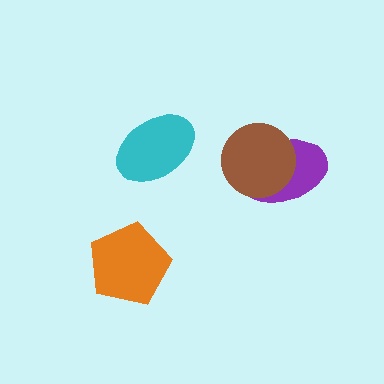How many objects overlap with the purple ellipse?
1 object overlaps with the purple ellipse.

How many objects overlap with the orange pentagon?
0 objects overlap with the orange pentagon.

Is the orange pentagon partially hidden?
No, no other shape covers it.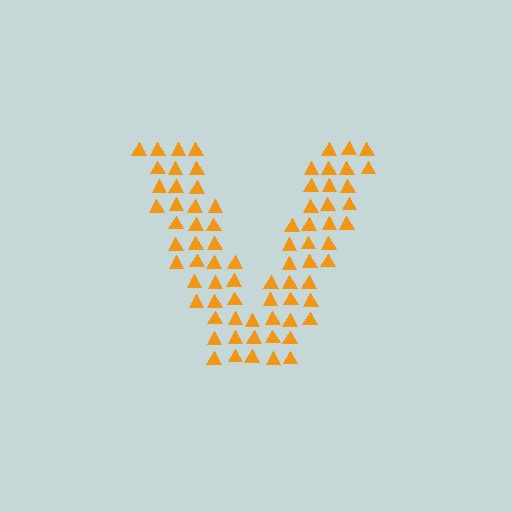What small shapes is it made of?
It is made of small triangles.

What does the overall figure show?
The overall figure shows the letter V.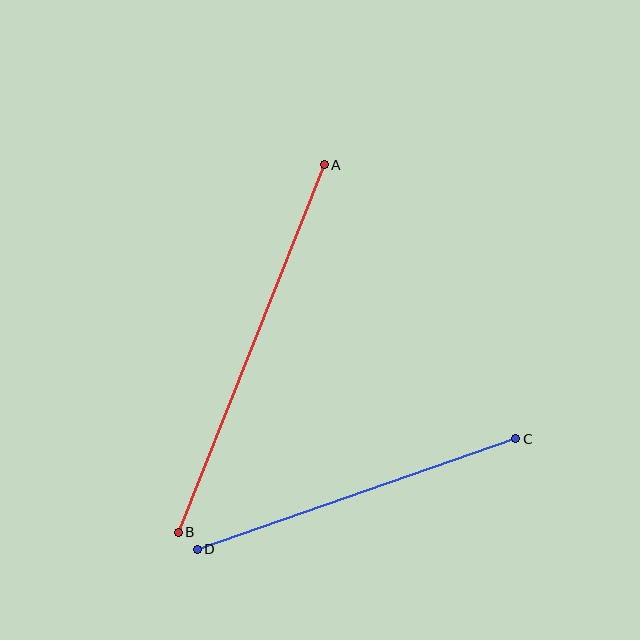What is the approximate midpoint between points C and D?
The midpoint is at approximately (356, 494) pixels.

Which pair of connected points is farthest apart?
Points A and B are farthest apart.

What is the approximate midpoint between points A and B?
The midpoint is at approximately (251, 349) pixels.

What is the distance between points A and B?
The distance is approximately 395 pixels.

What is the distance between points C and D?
The distance is approximately 337 pixels.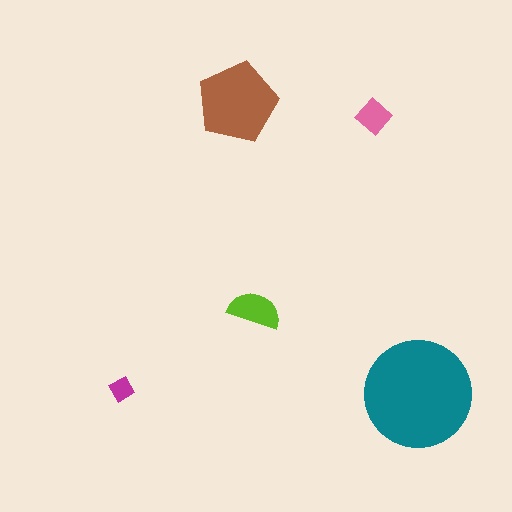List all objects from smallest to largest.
The magenta diamond, the pink diamond, the lime semicircle, the brown pentagon, the teal circle.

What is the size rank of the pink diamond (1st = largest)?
4th.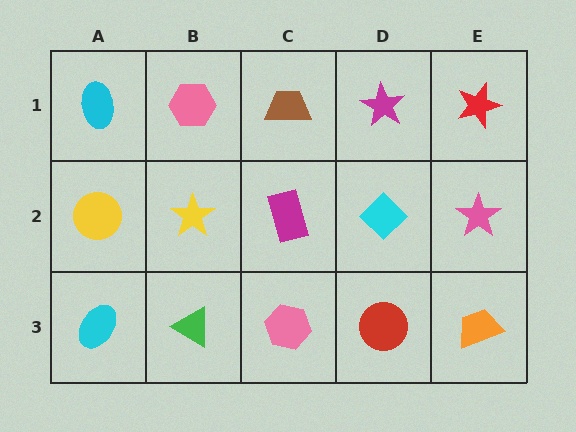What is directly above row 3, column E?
A pink star.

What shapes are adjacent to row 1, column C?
A magenta rectangle (row 2, column C), a pink hexagon (row 1, column B), a magenta star (row 1, column D).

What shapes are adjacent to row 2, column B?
A pink hexagon (row 1, column B), a green triangle (row 3, column B), a yellow circle (row 2, column A), a magenta rectangle (row 2, column C).